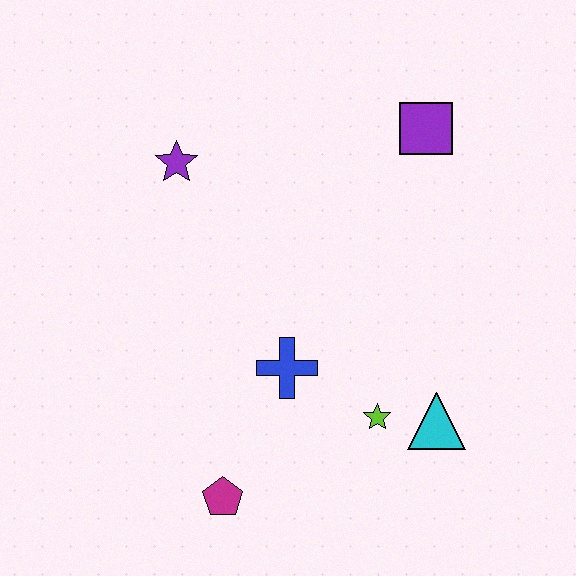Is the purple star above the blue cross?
Yes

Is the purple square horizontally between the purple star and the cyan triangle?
Yes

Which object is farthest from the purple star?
The cyan triangle is farthest from the purple star.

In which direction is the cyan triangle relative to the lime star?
The cyan triangle is to the right of the lime star.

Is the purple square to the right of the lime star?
Yes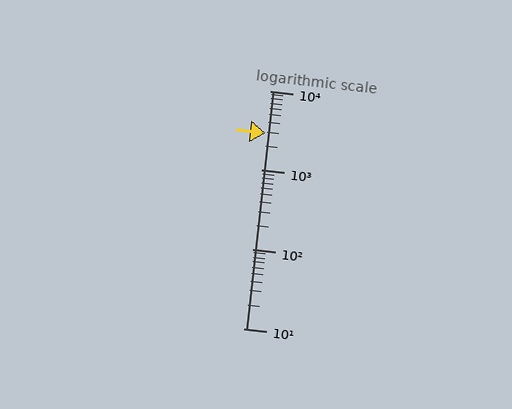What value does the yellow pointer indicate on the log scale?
The pointer indicates approximately 2900.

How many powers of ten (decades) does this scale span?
The scale spans 3 decades, from 10 to 10000.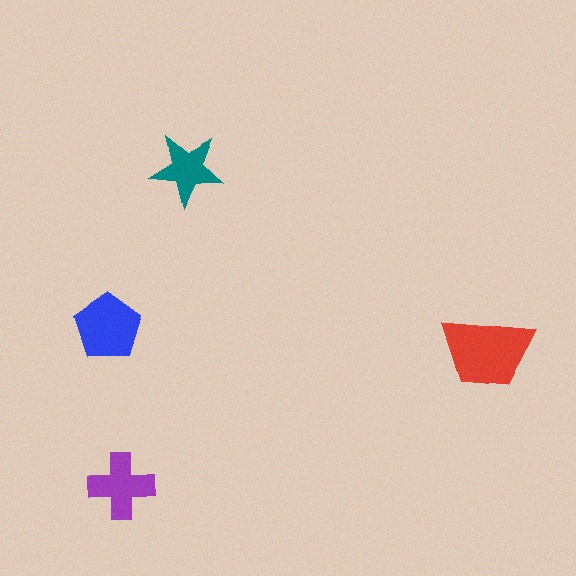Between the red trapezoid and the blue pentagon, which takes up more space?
The red trapezoid.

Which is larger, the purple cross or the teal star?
The purple cross.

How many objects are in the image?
There are 4 objects in the image.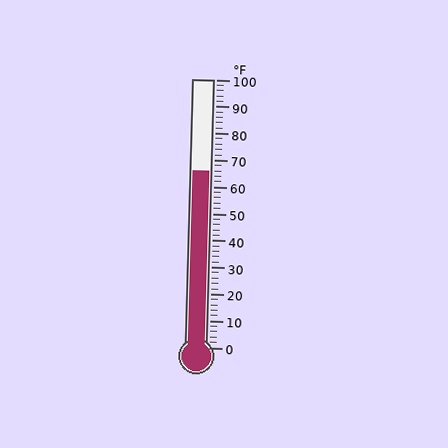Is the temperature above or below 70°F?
The temperature is below 70°F.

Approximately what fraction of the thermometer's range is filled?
The thermometer is filled to approximately 65% of its range.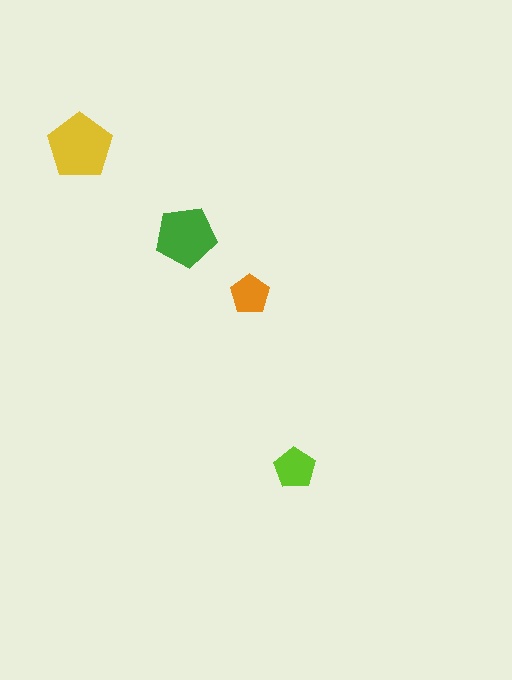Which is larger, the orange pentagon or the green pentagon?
The green one.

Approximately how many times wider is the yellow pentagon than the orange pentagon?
About 1.5 times wider.